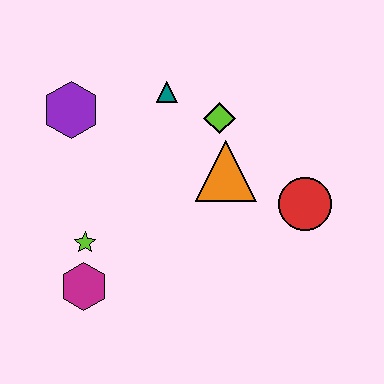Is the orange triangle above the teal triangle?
No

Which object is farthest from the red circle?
The purple hexagon is farthest from the red circle.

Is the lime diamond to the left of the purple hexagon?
No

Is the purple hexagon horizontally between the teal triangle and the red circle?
No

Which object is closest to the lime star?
The magenta hexagon is closest to the lime star.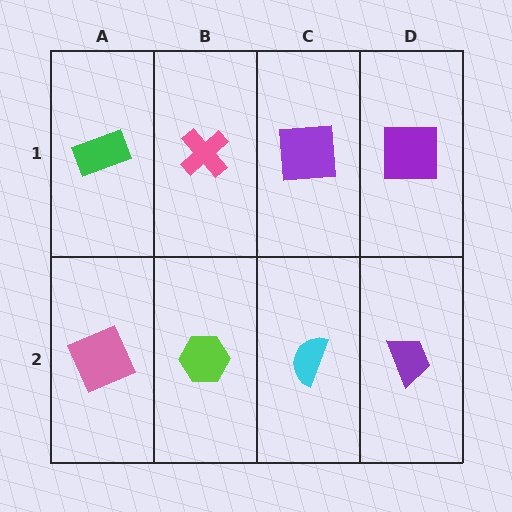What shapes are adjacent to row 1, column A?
A pink square (row 2, column A), a pink cross (row 1, column B).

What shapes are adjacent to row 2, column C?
A purple square (row 1, column C), a lime hexagon (row 2, column B), a purple trapezoid (row 2, column D).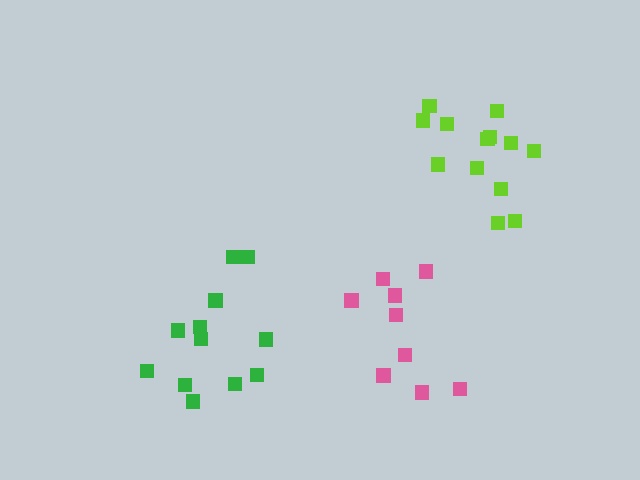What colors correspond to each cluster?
The clusters are colored: lime, pink, green.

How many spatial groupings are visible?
There are 3 spatial groupings.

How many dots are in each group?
Group 1: 13 dots, Group 2: 9 dots, Group 3: 12 dots (34 total).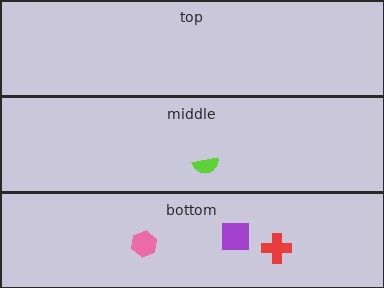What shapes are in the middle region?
The lime semicircle.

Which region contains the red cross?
The bottom region.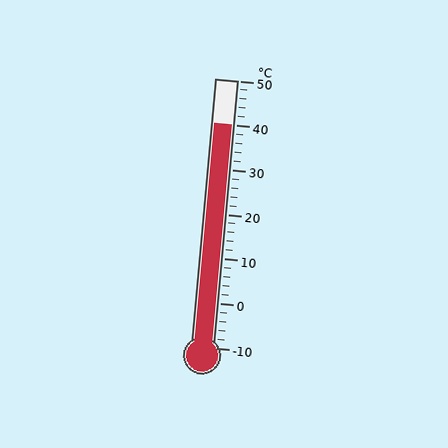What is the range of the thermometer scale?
The thermometer scale ranges from -10°C to 50°C.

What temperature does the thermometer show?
The thermometer shows approximately 40°C.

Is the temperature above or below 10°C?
The temperature is above 10°C.